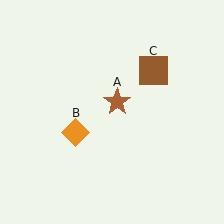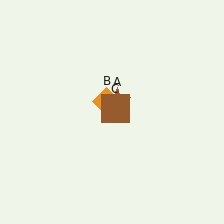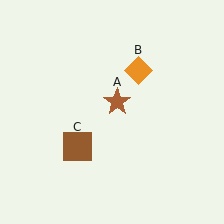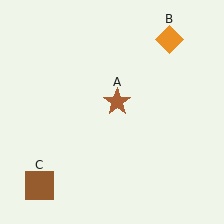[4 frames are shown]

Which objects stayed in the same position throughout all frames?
Brown star (object A) remained stationary.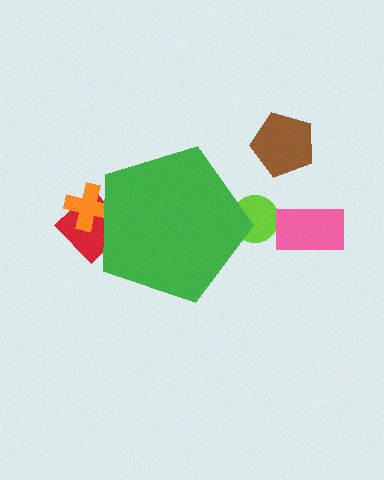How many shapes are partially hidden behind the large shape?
3 shapes are partially hidden.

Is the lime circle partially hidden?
Yes, the lime circle is partially hidden behind the green pentagon.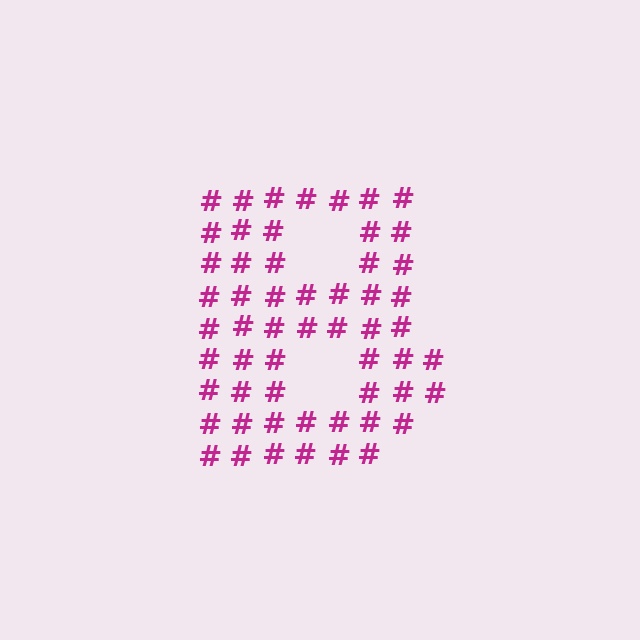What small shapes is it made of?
It is made of small hash symbols.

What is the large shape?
The large shape is the letter B.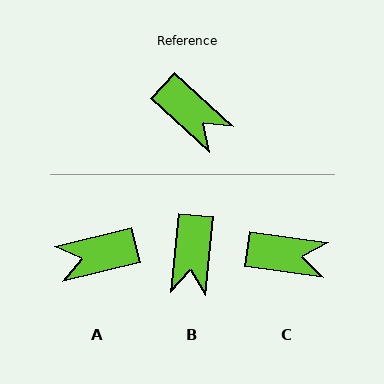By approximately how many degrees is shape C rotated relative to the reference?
Approximately 34 degrees counter-clockwise.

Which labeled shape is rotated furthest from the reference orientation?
A, about 124 degrees away.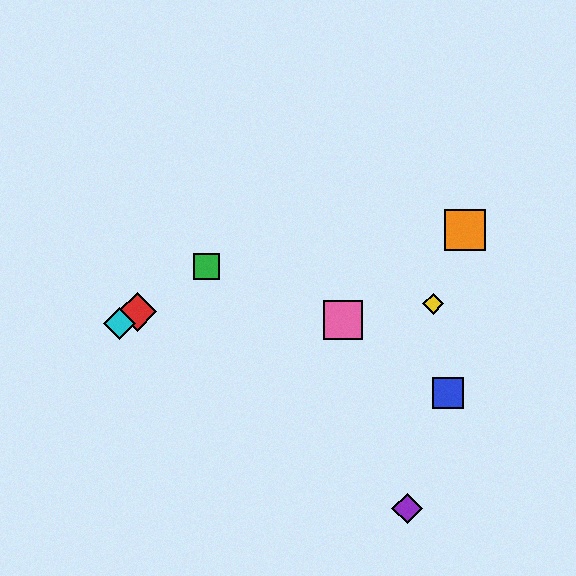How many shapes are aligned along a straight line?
3 shapes (the red diamond, the green square, the cyan diamond) are aligned along a straight line.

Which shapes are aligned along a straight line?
The red diamond, the green square, the cyan diamond are aligned along a straight line.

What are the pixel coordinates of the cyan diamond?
The cyan diamond is at (119, 324).